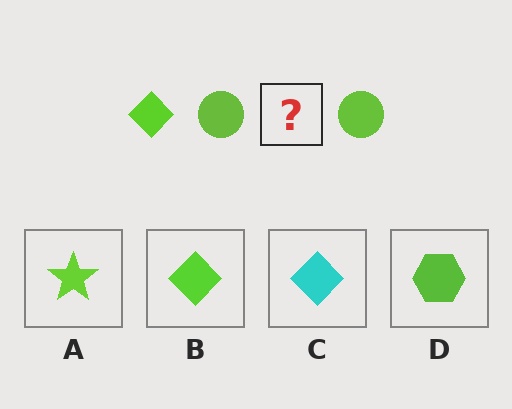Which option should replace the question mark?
Option B.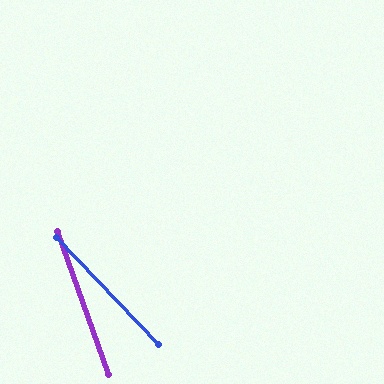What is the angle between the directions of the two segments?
Approximately 24 degrees.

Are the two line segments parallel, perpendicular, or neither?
Neither parallel nor perpendicular — they differ by about 24°.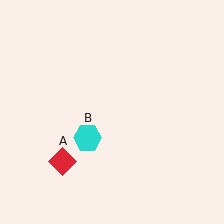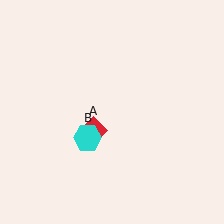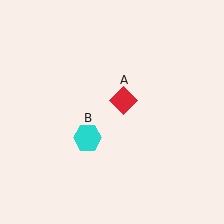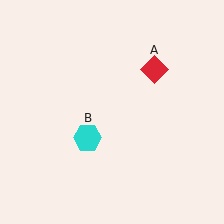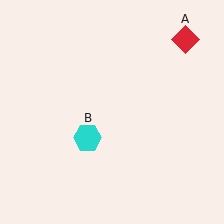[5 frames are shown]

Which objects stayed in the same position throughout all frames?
Cyan hexagon (object B) remained stationary.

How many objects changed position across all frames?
1 object changed position: red diamond (object A).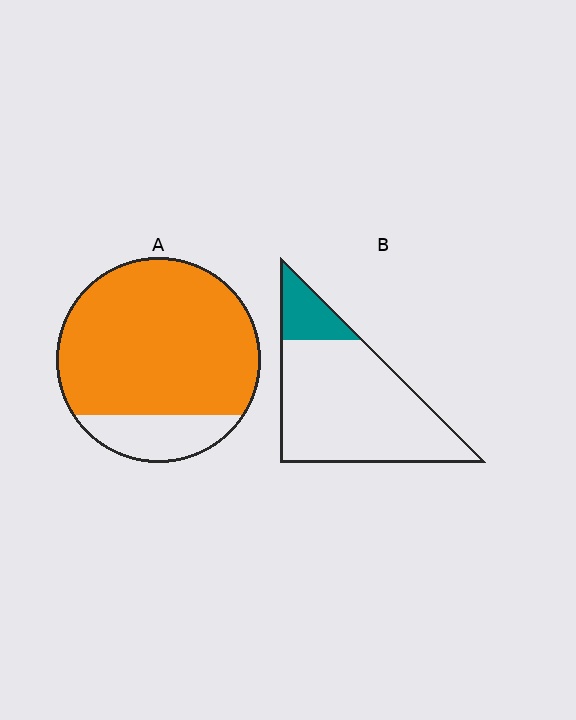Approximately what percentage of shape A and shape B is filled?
A is approximately 80% and B is approximately 15%.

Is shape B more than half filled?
No.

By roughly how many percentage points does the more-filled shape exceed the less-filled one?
By roughly 65 percentage points (A over B).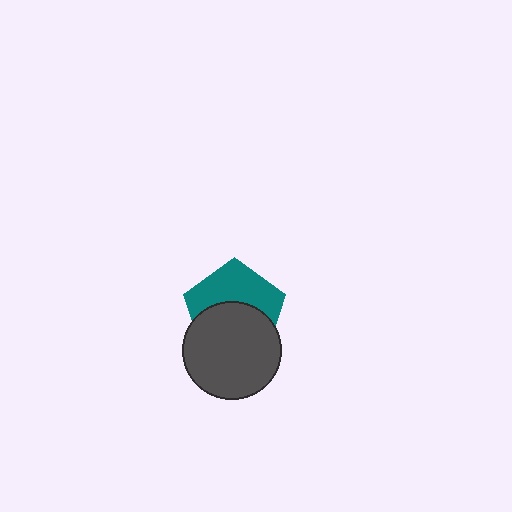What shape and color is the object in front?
The object in front is a dark gray circle.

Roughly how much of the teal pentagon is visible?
About half of it is visible (roughly 47%).